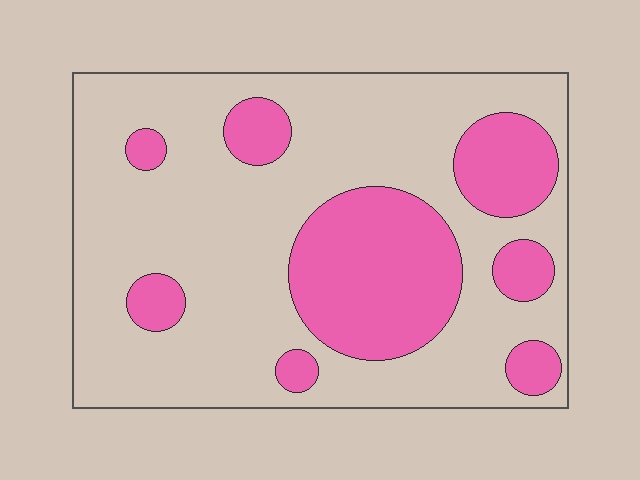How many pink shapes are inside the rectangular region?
8.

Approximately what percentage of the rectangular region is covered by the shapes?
Approximately 30%.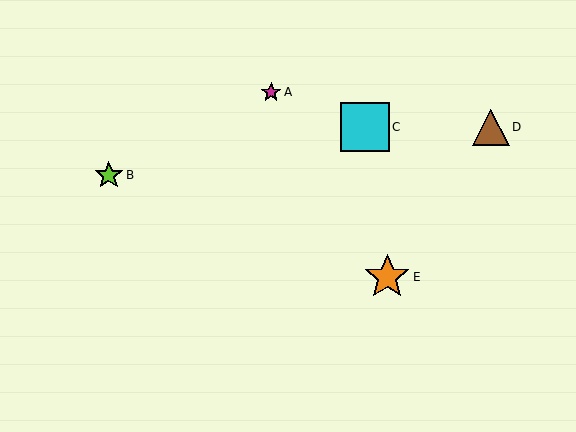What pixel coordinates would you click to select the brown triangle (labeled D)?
Click at (491, 127) to select the brown triangle D.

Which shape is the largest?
The cyan square (labeled C) is the largest.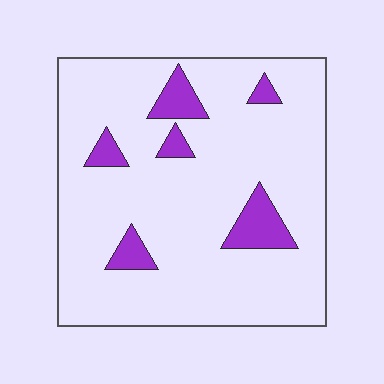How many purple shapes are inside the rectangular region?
6.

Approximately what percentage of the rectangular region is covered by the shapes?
Approximately 10%.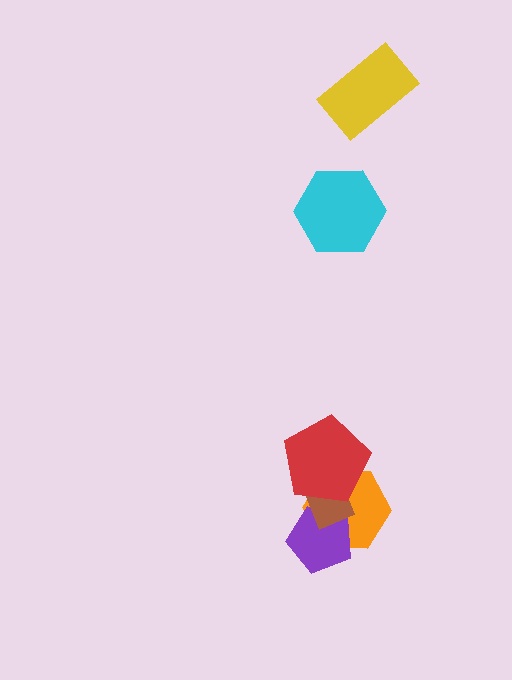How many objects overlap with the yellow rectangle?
0 objects overlap with the yellow rectangle.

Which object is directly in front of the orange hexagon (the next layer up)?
The purple pentagon is directly in front of the orange hexagon.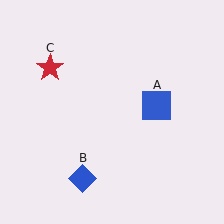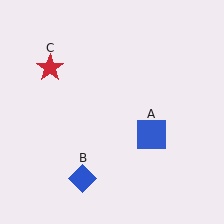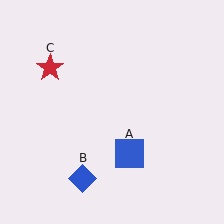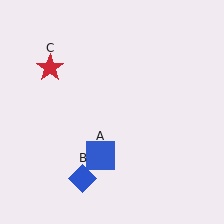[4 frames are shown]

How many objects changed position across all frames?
1 object changed position: blue square (object A).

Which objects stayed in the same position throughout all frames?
Blue diamond (object B) and red star (object C) remained stationary.